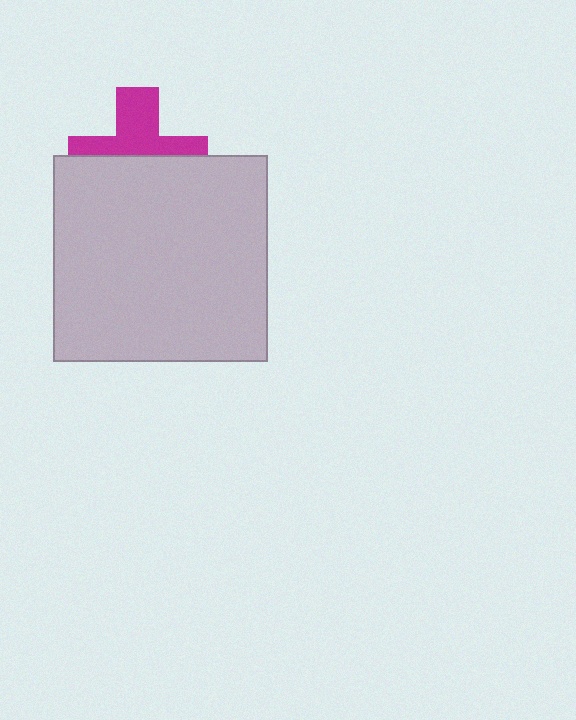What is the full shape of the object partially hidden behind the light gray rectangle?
The partially hidden object is a magenta cross.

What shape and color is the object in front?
The object in front is a light gray rectangle.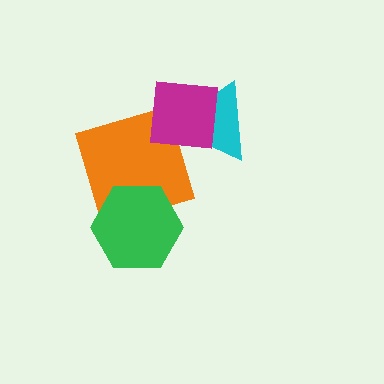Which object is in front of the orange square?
The green hexagon is in front of the orange square.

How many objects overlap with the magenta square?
1 object overlaps with the magenta square.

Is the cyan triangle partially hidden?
Yes, it is partially covered by another shape.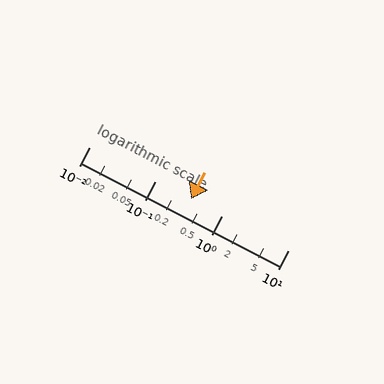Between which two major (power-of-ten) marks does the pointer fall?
The pointer is between 0.1 and 1.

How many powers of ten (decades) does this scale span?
The scale spans 3 decades, from 0.01 to 10.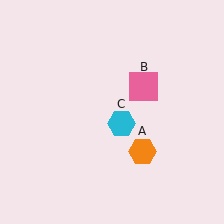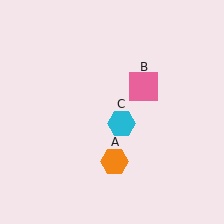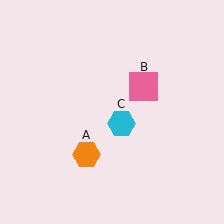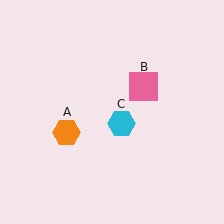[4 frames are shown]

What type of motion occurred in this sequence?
The orange hexagon (object A) rotated clockwise around the center of the scene.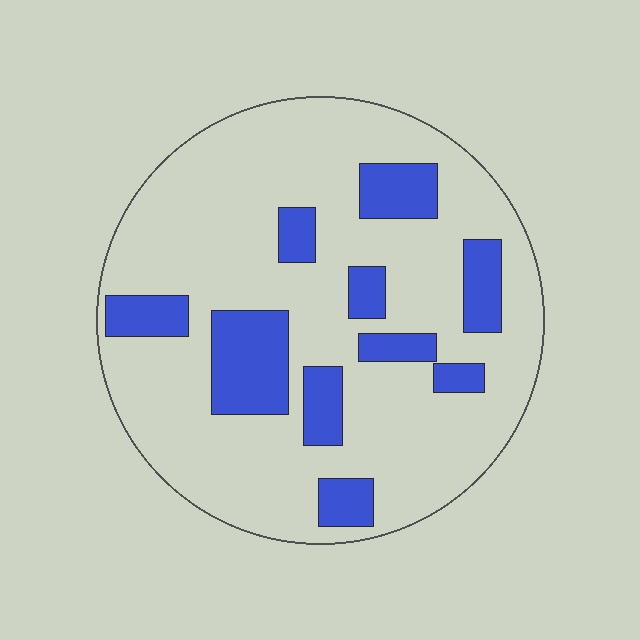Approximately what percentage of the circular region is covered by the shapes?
Approximately 20%.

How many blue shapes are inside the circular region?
10.